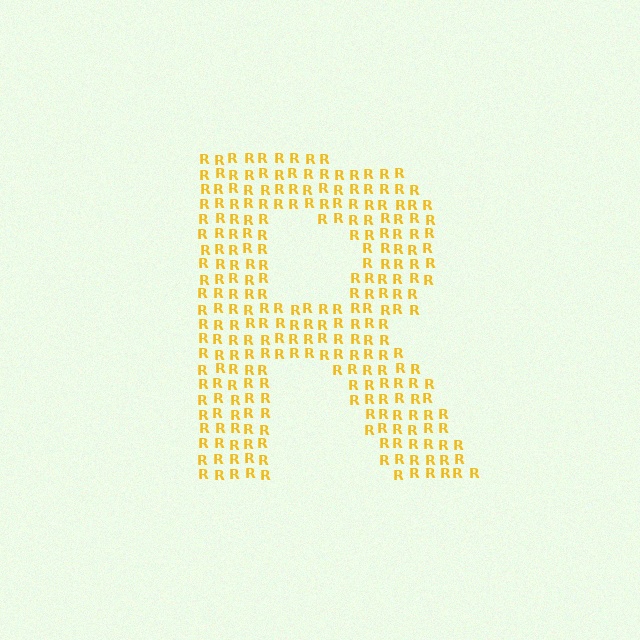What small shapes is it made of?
It is made of small letter R's.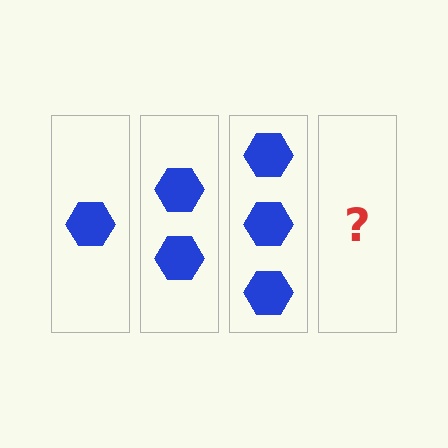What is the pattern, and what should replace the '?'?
The pattern is that each step adds one more hexagon. The '?' should be 4 hexagons.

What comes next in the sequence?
The next element should be 4 hexagons.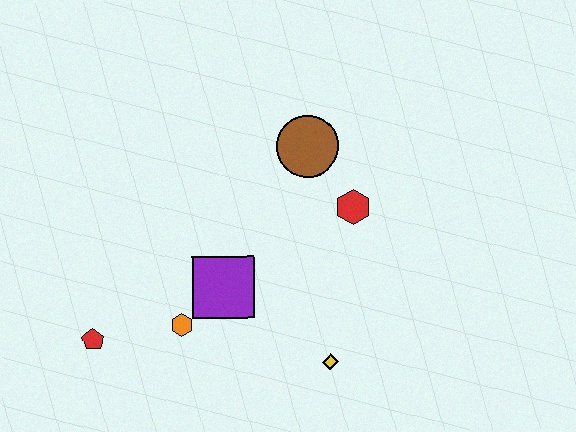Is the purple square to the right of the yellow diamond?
No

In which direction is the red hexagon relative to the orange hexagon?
The red hexagon is to the right of the orange hexagon.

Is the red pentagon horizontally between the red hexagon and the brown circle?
No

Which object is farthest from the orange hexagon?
The brown circle is farthest from the orange hexagon.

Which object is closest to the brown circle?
The red hexagon is closest to the brown circle.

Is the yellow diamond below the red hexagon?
Yes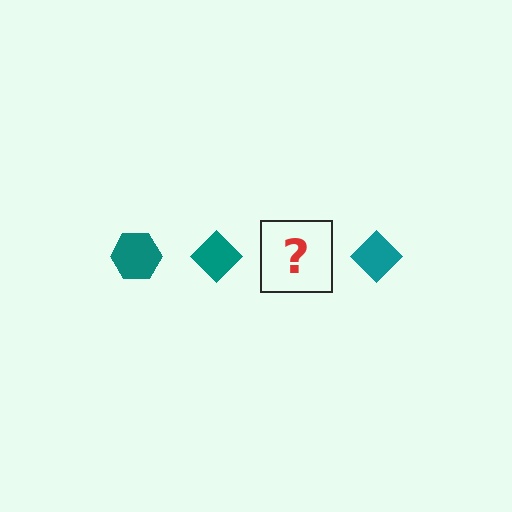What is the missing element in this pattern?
The missing element is a teal hexagon.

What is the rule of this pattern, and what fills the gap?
The rule is that the pattern cycles through hexagon, diamond shapes in teal. The gap should be filled with a teal hexagon.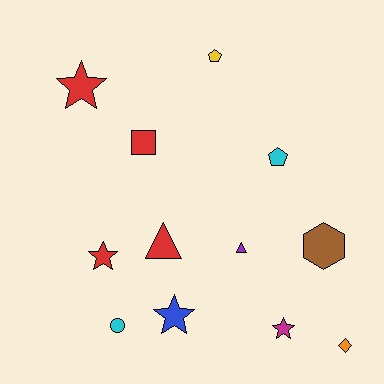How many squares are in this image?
There is 1 square.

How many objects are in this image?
There are 12 objects.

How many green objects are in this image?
There are no green objects.